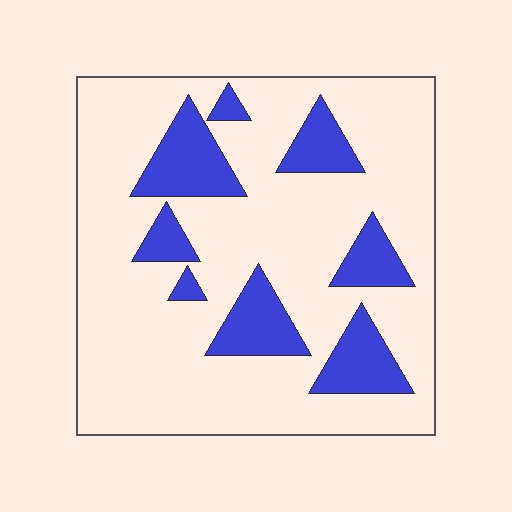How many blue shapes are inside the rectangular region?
8.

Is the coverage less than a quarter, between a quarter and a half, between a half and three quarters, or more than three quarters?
Less than a quarter.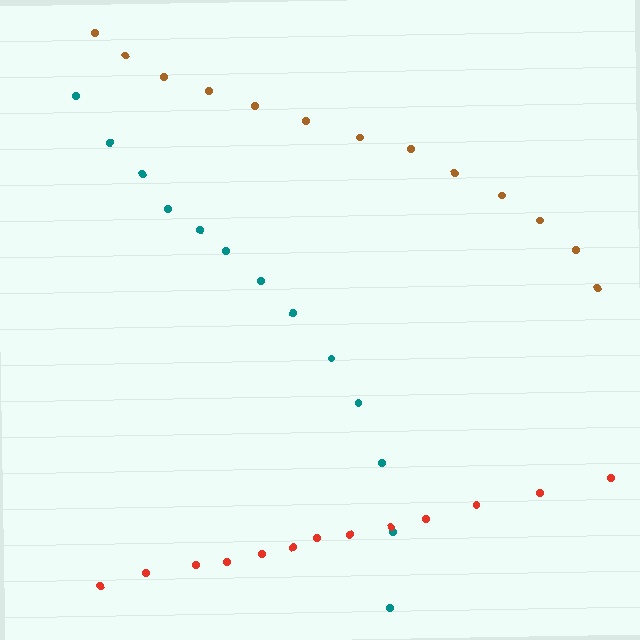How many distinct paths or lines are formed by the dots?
There are 3 distinct paths.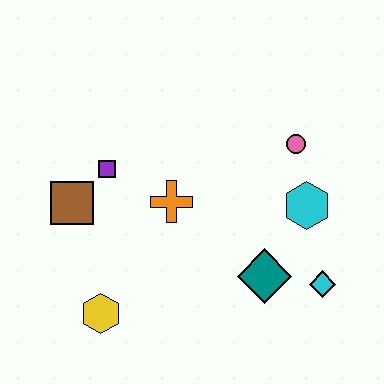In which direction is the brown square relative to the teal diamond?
The brown square is to the left of the teal diamond.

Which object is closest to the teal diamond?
The cyan diamond is closest to the teal diamond.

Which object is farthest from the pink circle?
The yellow hexagon is farthest from the pink circle.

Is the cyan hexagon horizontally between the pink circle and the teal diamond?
No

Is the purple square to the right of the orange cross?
No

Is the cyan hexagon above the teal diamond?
Yes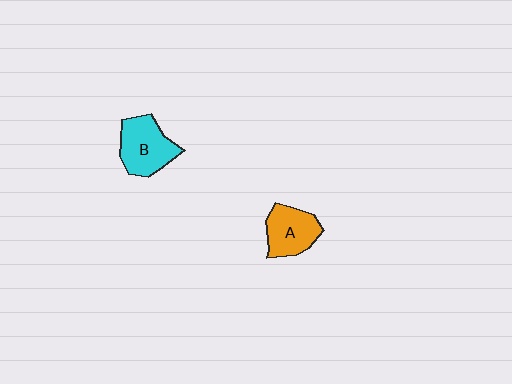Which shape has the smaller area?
Shape A (orange).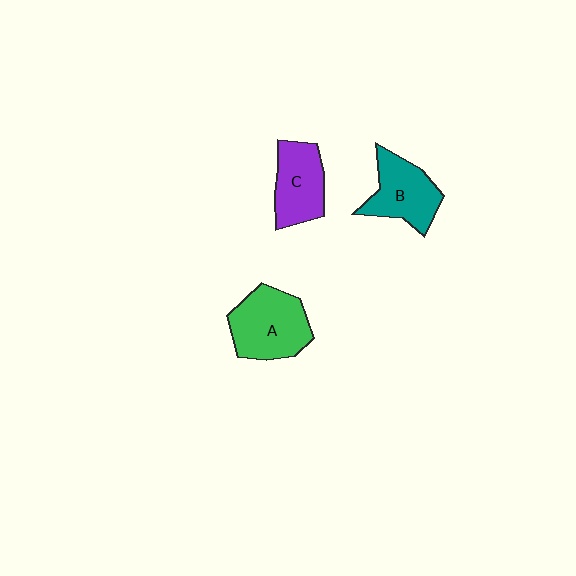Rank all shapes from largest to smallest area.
From largest to smallest: A (green), B (teal), C (purple).